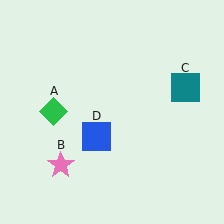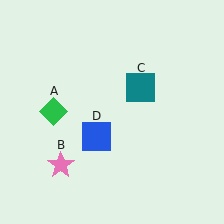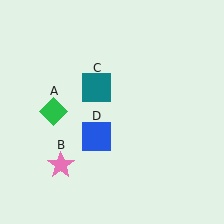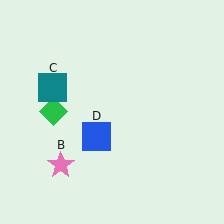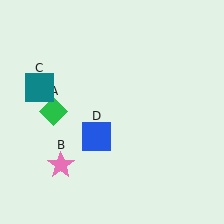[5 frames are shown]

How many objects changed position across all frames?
1 object changed position: teal square (object C).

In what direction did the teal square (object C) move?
The teal square (object C) moved left.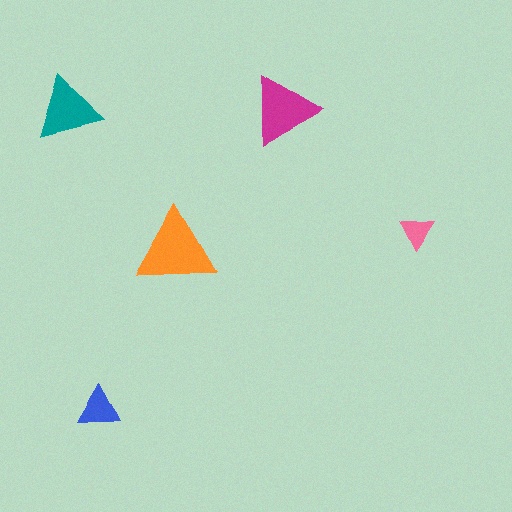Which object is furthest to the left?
The teal triangle is leftmost.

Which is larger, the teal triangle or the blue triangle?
The teal one.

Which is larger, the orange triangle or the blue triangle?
The orange one.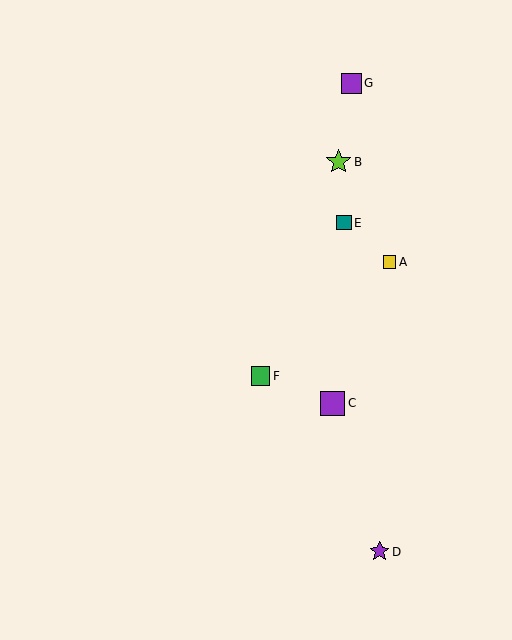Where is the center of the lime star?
The center of the lime star is at (339, 162).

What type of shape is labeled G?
Shape G is a purple square.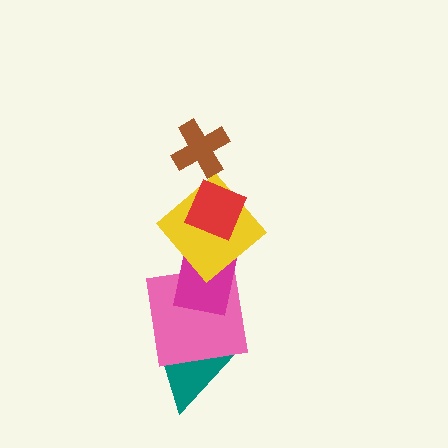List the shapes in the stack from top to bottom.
From top to bottom: the brown cross, the red diamond, the yellow diamond, the magenta rectangle, the pink square, the teal triangle.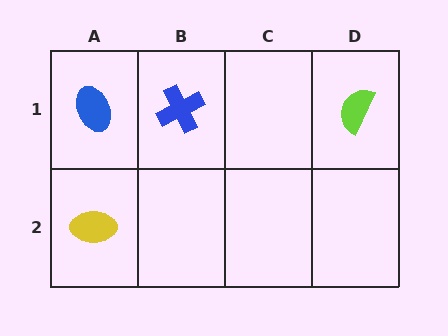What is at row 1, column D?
A lime semicircle.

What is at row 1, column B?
A blue cross.